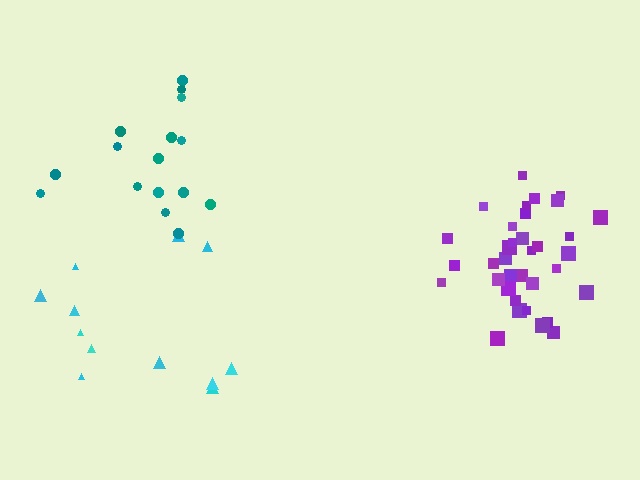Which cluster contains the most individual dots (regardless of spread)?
Purple (35).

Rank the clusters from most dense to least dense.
purple, teal, cyan.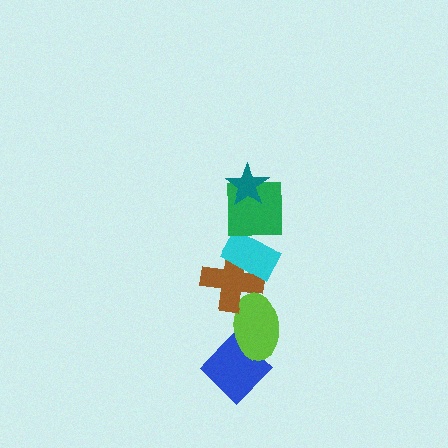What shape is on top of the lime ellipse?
The brown cross is on top of the lime ellipse.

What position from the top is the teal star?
The teal star is 1st from the top.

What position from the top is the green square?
The green square is 2nd from the top.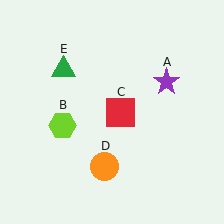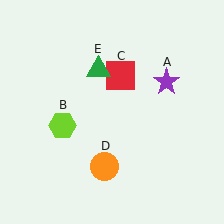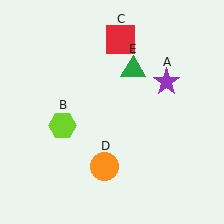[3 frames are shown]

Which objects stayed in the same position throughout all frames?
Purple star (object A) and lime hexagon (object B) and orange circle (object D) remained stationary.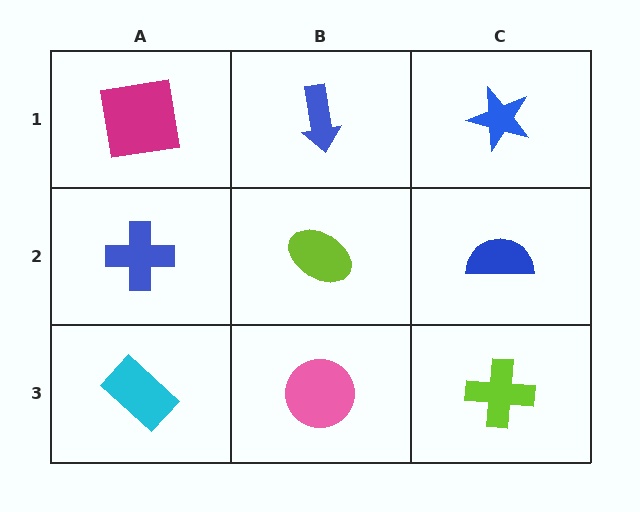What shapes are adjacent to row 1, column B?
A lime ellipse (row 2, column B), a magenta square (row 1, column A), a blue star (row 1, column C).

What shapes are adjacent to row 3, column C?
A blue semicircle (row 2, column C), a pink circle (row 3, column B).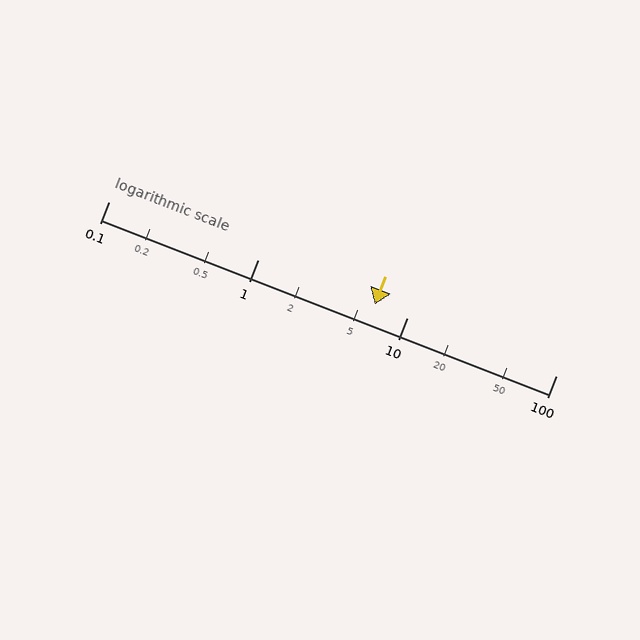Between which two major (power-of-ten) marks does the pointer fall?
The pointer is between 1 and 10.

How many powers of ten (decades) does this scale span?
The scale spans 3 decades, from 0.1 to 100.